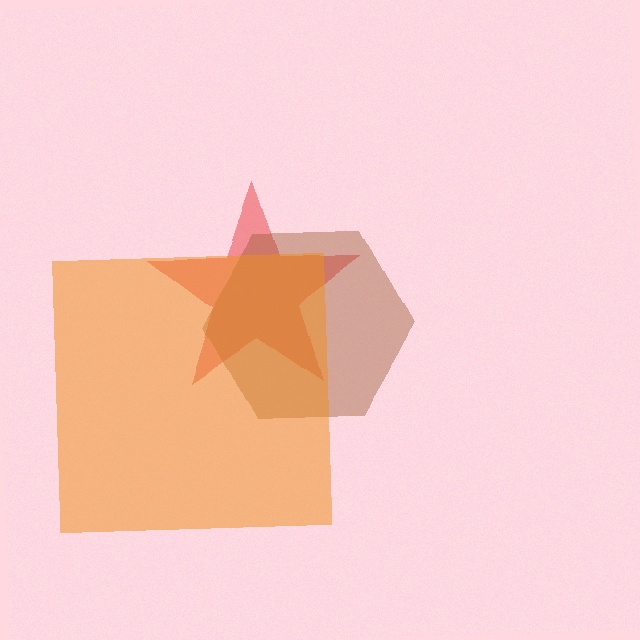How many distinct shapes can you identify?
There are 3 distinct shapes: a red star, a brown hexagon, an orange square.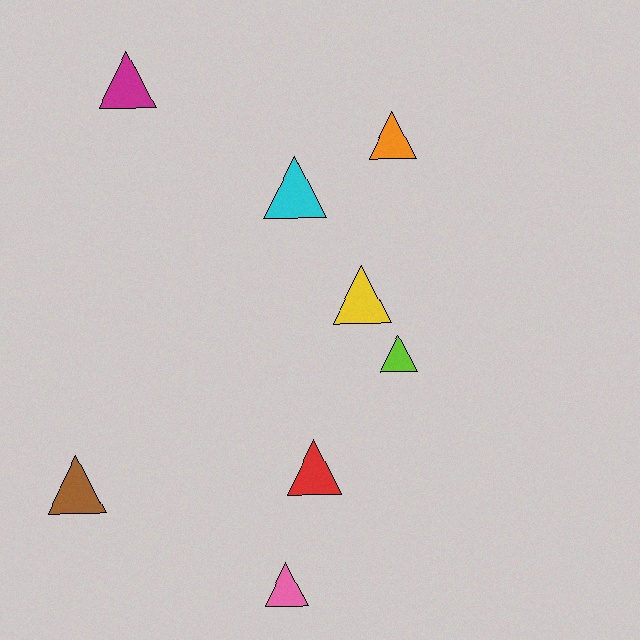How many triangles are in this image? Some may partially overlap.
There are 8 triangles.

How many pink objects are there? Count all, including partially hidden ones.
There is 1 pink object.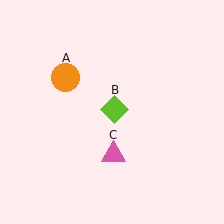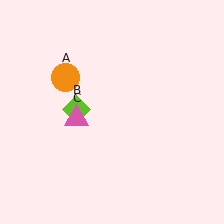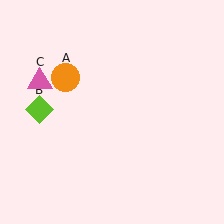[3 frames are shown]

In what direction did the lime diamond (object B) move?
The lime diamond (object B) moved left.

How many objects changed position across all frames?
2 objects changed position: lime diamond (object B), pink triangle (object C).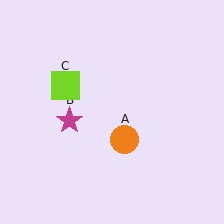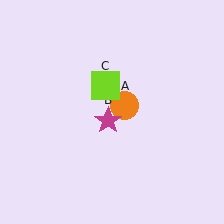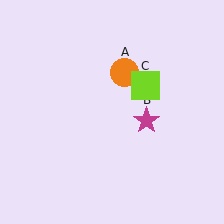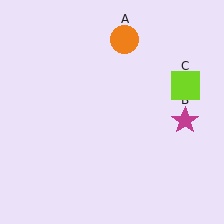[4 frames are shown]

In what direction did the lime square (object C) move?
The lime square (object C) moved right.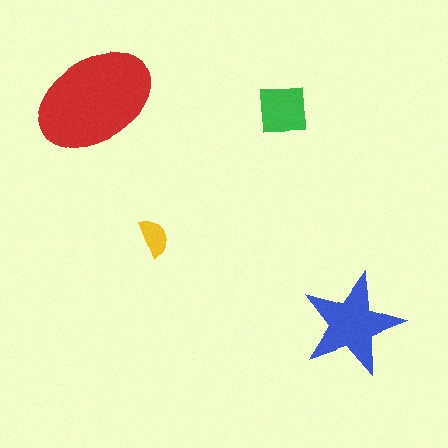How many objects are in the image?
There are 4 objects in the image.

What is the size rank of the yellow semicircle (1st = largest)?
4th.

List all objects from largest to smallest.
The red ellipse, the blue star, the green square, the yellow semicircle.